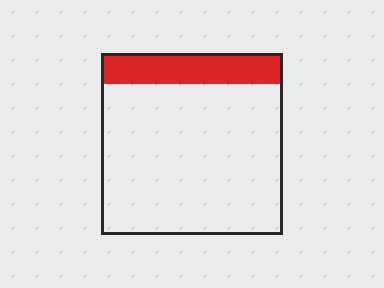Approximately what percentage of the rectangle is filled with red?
Approximately 15%.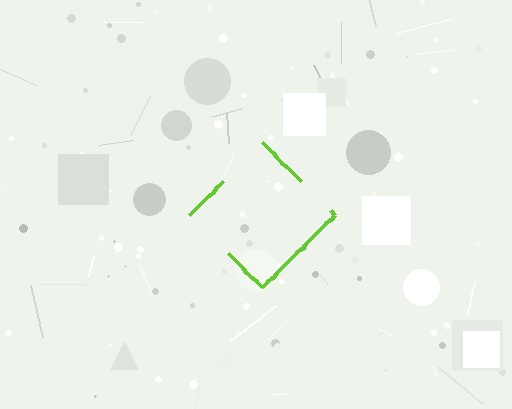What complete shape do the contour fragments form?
The contour fragments form a diamond.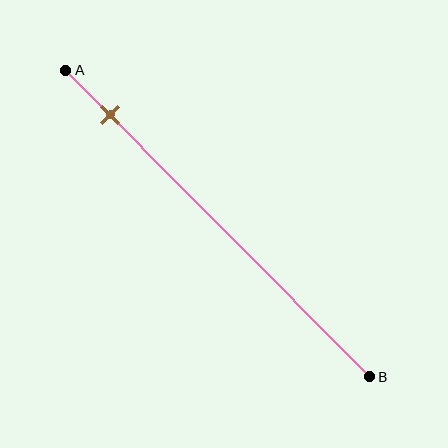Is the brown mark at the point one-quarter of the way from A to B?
No, the mark is at about 15% from A, not at the 25% one-quarter point.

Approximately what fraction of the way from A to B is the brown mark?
The brown mark is approximately 15% of the way from A to B.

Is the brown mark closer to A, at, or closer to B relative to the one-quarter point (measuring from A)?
The brown mark is closer to point A than the one-quarter point of segment AB.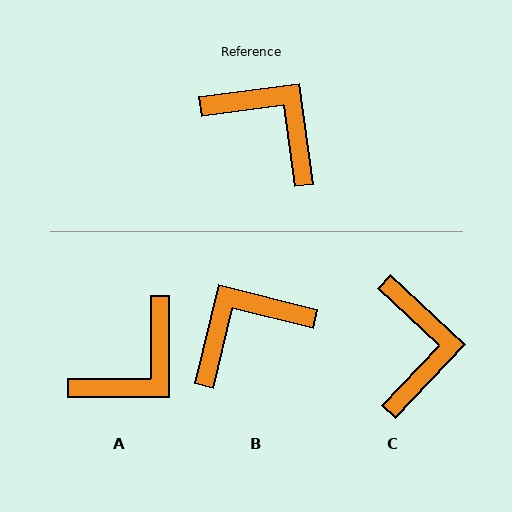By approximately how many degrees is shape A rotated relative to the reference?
Approximately 98 degrees clockwise.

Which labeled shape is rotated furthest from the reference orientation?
A, about 98 degrees away.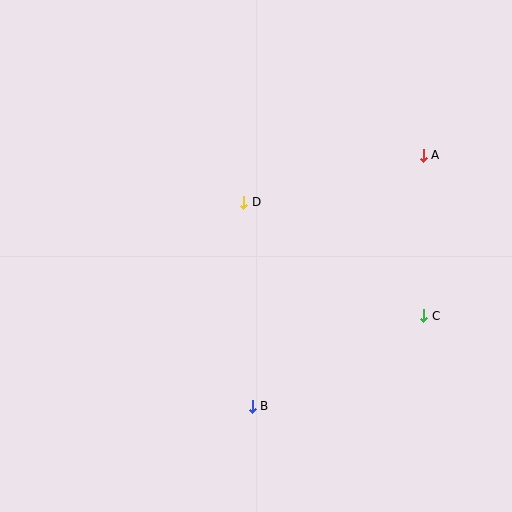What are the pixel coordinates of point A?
Point A is at (423, 155).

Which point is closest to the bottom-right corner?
Point C is closest to the bottom-right corner.